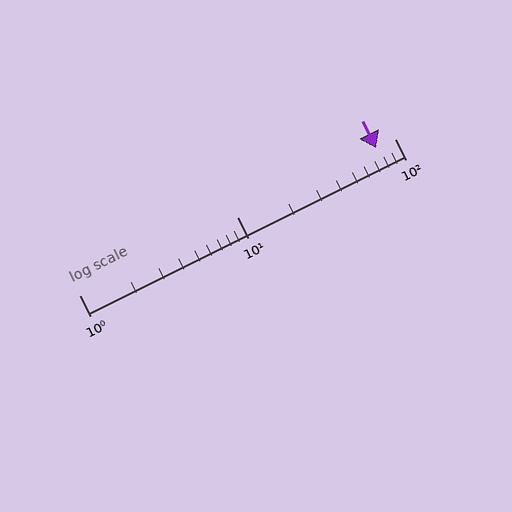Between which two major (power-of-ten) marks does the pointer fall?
The pointer is between 10 and 100.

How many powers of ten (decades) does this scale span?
The scale spans 2 decades, from 1 to 100.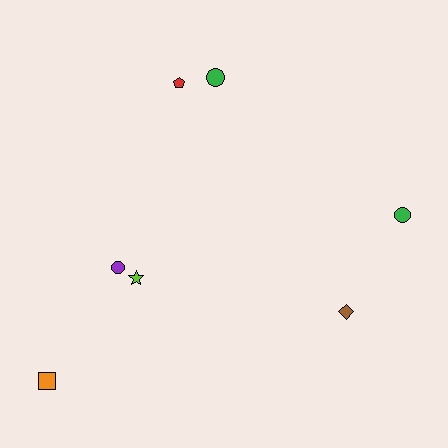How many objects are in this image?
There are 7 objects.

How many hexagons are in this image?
There are no hexagons.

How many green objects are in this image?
There are 2 green objects.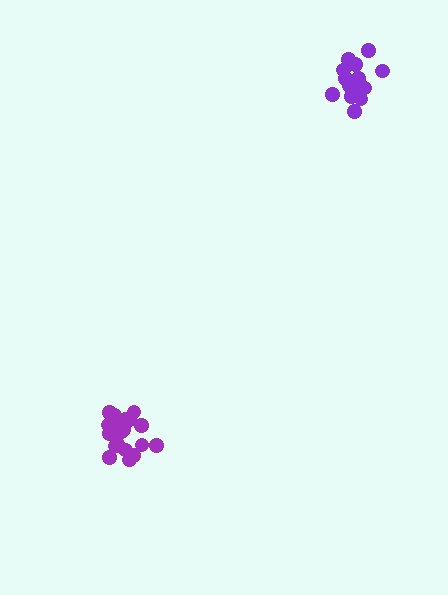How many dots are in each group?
Group 1: 20 dots, Group 2: 18 dots (38 total).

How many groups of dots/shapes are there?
There are 2 groups.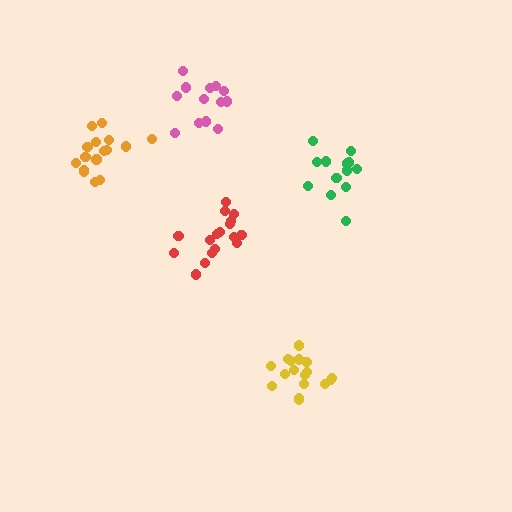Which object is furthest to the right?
The green cluster is rightmost.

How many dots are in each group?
Group 1: 13 dots, Group 2: 17 dots, Group 3: 17 dots, Group 4: 13 dots, Group 5: 16 dots (76 total).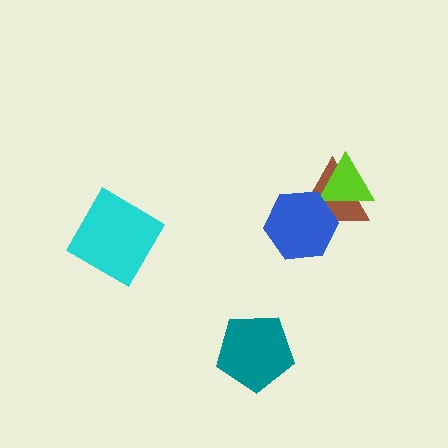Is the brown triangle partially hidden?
Yes, it is partially covered by another shape.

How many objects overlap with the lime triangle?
2 objects overlap with the lime triangle.